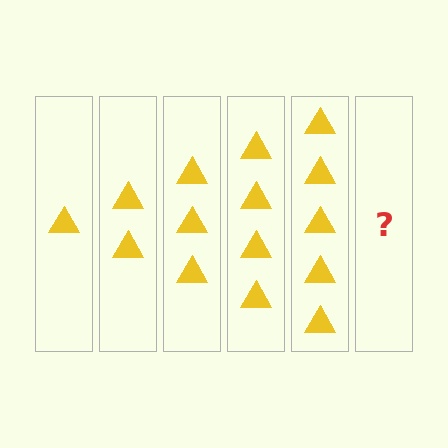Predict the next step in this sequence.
The next step is 6 triangles.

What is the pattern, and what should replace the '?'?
The pattern is that each step adds one more triangle. The '?' should be 6 triangles.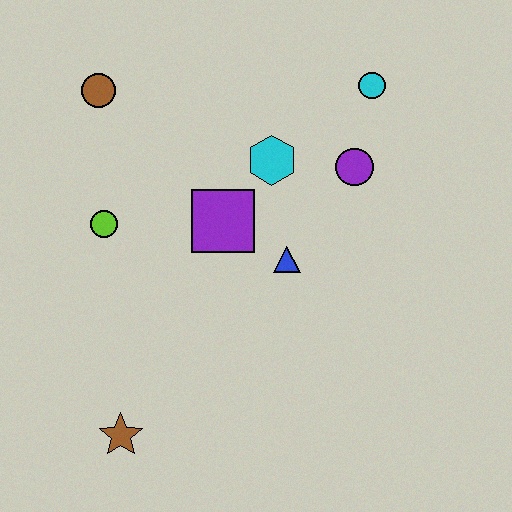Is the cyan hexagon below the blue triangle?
No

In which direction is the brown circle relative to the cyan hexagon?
The brown circle is to the left of the cyan hexagon.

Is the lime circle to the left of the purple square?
Yes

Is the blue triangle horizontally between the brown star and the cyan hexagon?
No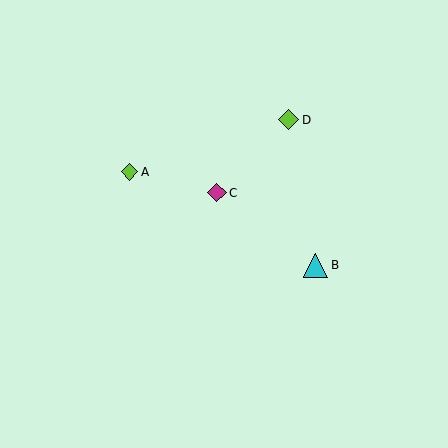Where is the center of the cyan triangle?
The center of the cyan triangle is at (316, 265).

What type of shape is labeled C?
Shape C is a magenta diamond.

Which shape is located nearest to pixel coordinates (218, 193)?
The magenta diamond (labeled C) at (217, 193) is nearest to that location.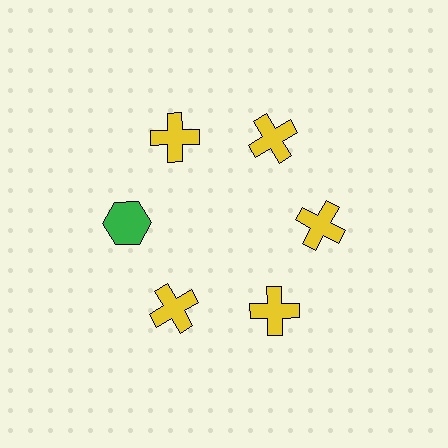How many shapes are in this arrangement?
There are 6 shapes arranged in a ring pattern.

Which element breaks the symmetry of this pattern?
The green hexagon at roughly the 9 o'clock position breaks the symmetry. All other shapes are yellow crosses.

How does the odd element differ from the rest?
It differs in both color (green instead of yellow) and shape (hexagon instead of cross).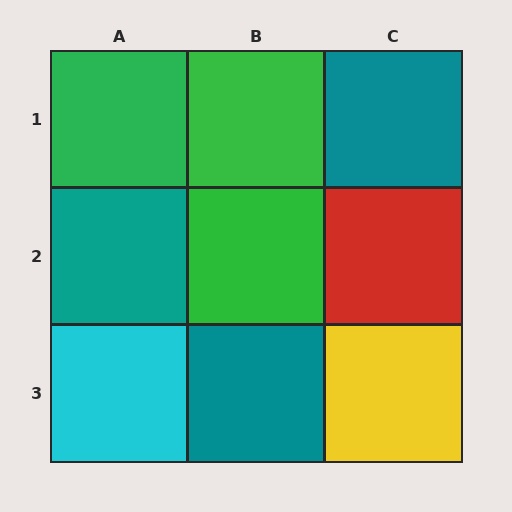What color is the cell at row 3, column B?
Teal.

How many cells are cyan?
1 cell is cyan.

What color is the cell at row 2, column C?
Red.